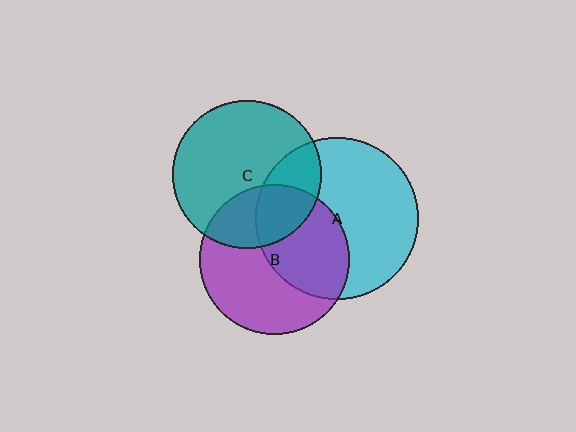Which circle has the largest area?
Circle A (cyan).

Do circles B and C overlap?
Yes.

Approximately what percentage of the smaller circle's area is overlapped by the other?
Approximately 30%.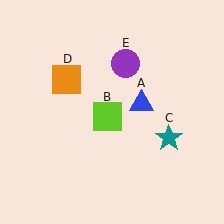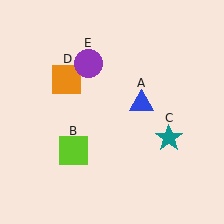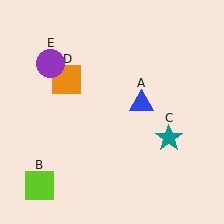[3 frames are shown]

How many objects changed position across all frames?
2 objects changed position: lime square (object B), purple circle (object E).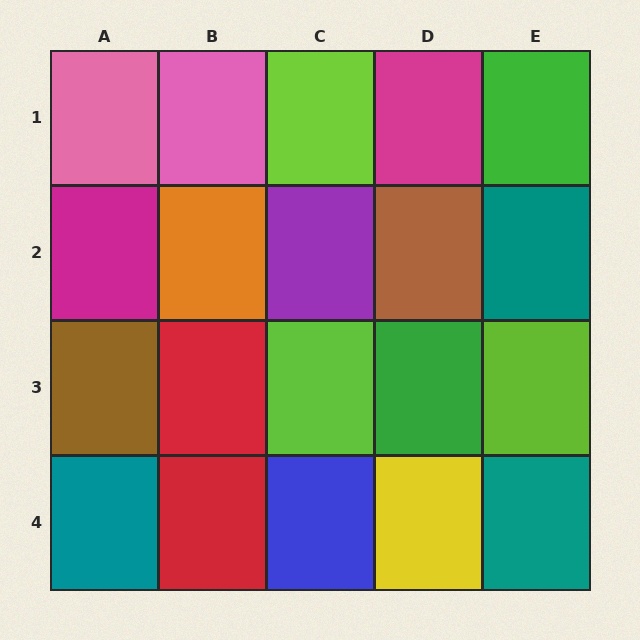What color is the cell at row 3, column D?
Green.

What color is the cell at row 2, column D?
Brown.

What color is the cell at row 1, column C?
Lime.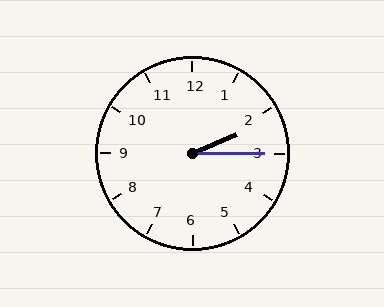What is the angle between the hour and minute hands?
Approximately 22 degrees.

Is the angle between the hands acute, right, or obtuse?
It is acute.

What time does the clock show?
2:15.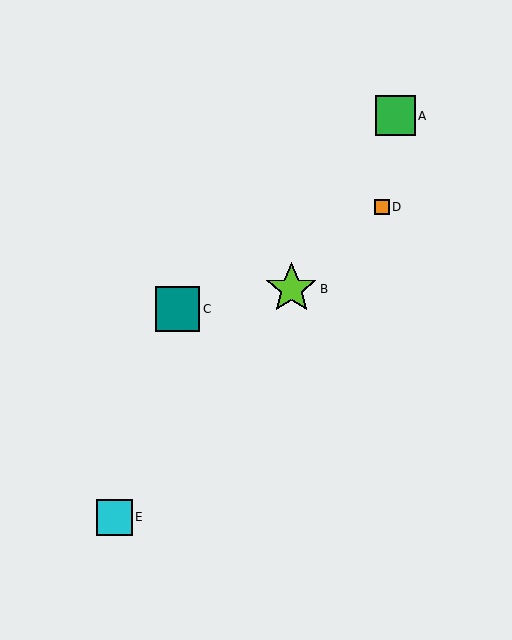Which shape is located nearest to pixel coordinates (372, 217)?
The orange square (labeled D) at (382, 207) is nearest to that location.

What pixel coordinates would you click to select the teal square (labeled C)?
Click at (178, 309) to select the teal square C.